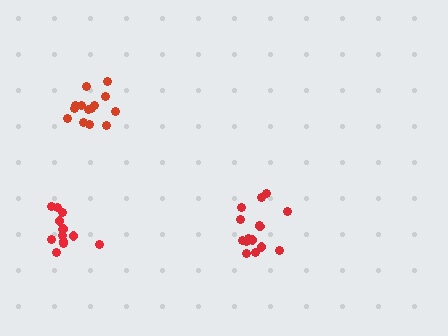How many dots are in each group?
Group 1: 13 dots, Group 2: 15 dots, Group 3: 14 dots (42 total).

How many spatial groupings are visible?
There are 3 spatial groupings.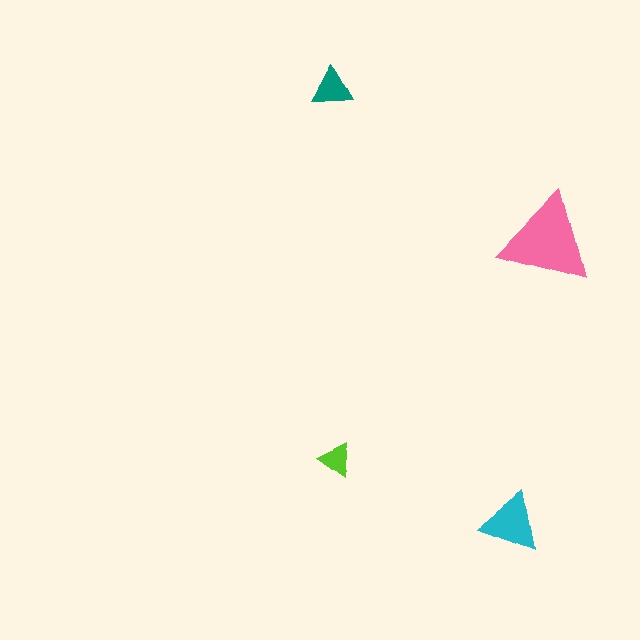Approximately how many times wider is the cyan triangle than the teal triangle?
About 1.5 times wider.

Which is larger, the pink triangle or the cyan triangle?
The pink one.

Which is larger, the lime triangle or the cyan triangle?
The cyan one.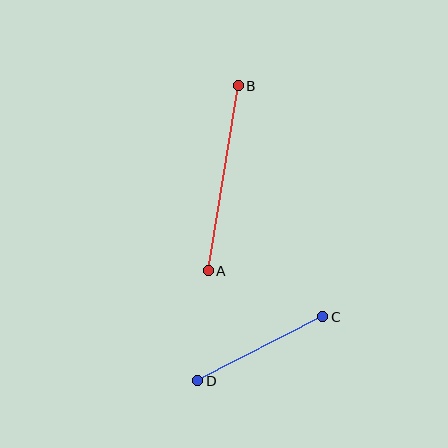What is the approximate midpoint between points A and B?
The midpoint is at approximately (223, 178) pixels.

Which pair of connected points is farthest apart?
Points A and B are farthest apart.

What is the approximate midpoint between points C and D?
The midpoint is at approximately (260, 349) pixels.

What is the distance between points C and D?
The distance is approximately 140 pixels.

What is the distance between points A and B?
The distance is approximately 188 pixels.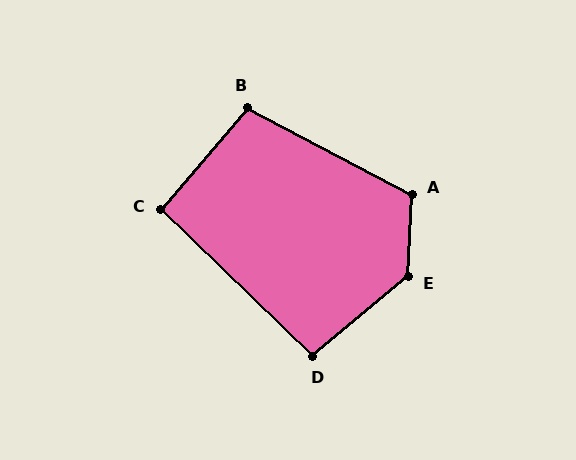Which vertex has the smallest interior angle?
C, at approximately 94 degrees.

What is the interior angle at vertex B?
Approximately 102 degrees (obtuse).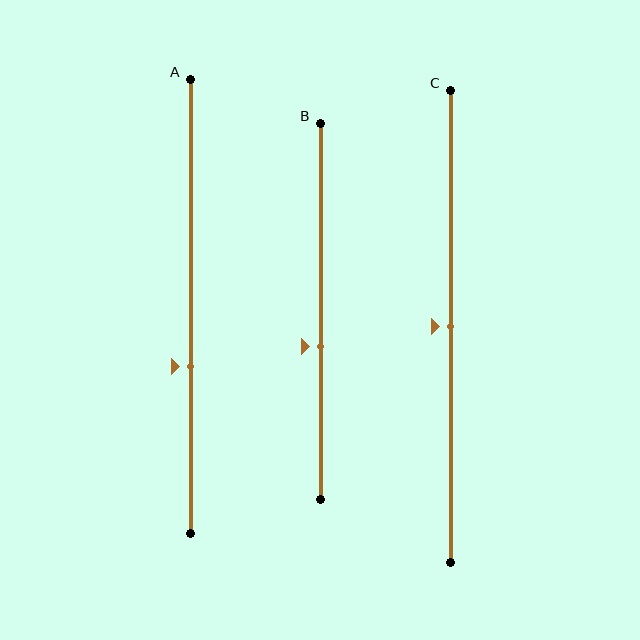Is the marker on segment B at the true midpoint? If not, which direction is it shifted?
No, the marker on segment B is shifted downward by about 9% of the segment length.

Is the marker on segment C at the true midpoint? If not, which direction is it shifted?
Yes, the marker on segment C is at the true midpoint.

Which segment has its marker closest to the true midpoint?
Segment C has its marker closest to the true midpoint.